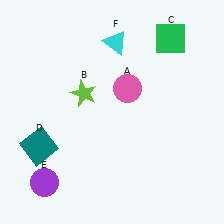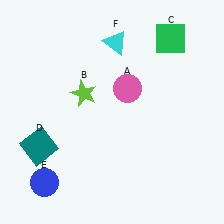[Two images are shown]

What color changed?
The circle (E) changed from purple in Image 1 to blue in Image 2.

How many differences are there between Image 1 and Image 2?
There is 1 difference between the two images.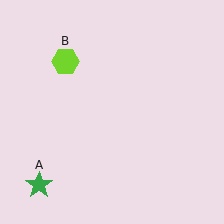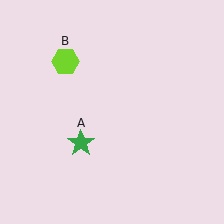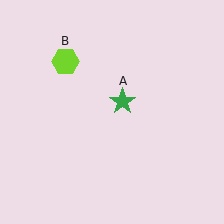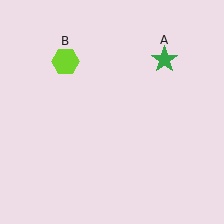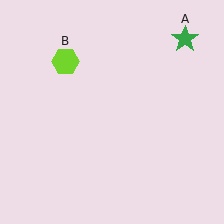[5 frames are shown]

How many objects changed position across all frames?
1 object changed position: green star (object A).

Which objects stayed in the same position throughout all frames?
Lime hexagon (object B) remained stationary.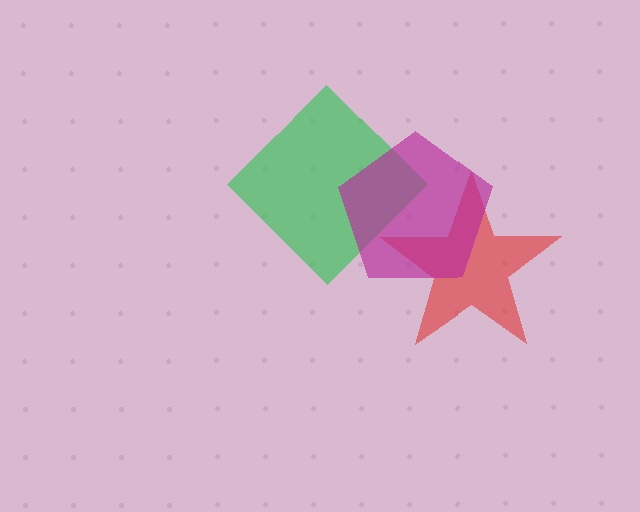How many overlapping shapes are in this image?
There are 3 overlapping shapes in the image.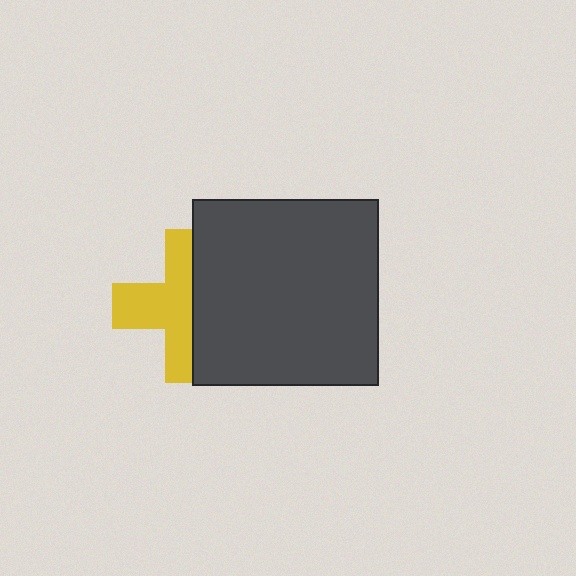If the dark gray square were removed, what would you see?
You would see the complete yellow cross.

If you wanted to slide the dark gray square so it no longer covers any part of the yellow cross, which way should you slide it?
Slide it right — that is the most direct way to separate the two shapes.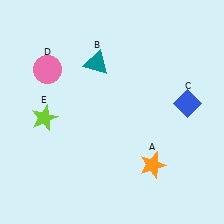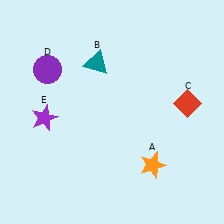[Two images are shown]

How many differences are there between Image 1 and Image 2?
There are 3 differences between the two images.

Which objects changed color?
C changed from blue to red. D changed from pink to purple. E changed from lime to purple.